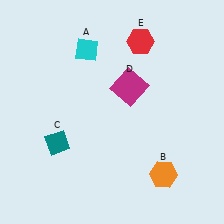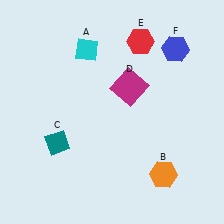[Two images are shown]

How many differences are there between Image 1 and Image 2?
There is 1 difference between the two images.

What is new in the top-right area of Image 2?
A blue hexagon (F) was added in the top-right area of Image 2.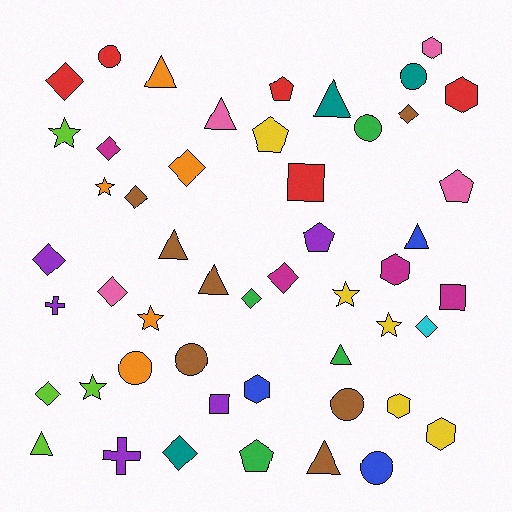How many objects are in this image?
There are 50 objects.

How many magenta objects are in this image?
There are 4 magenta objects.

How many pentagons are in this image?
There are 5 pentagons.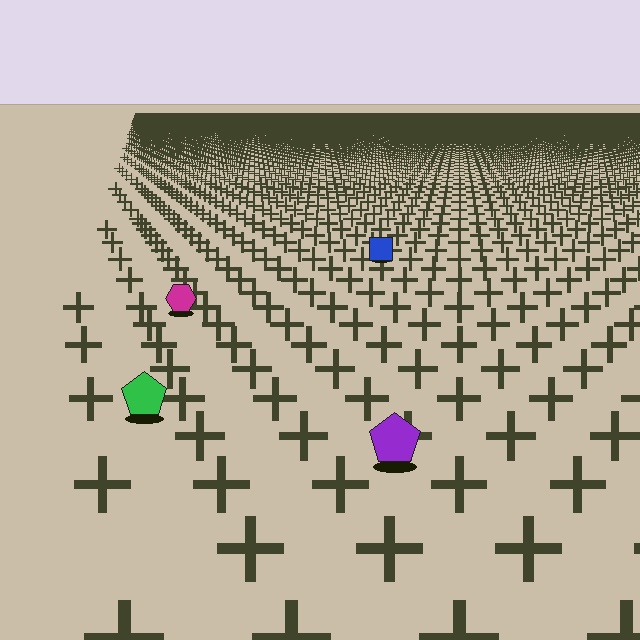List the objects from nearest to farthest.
From nearest to farthest: the purple pentagon, the green pentagon, the magenta hexagon, the blue square.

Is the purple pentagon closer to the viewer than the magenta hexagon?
Yes. The purple pentagon is closer — you can tell from the texture gradient: the ground texture is coarser near it.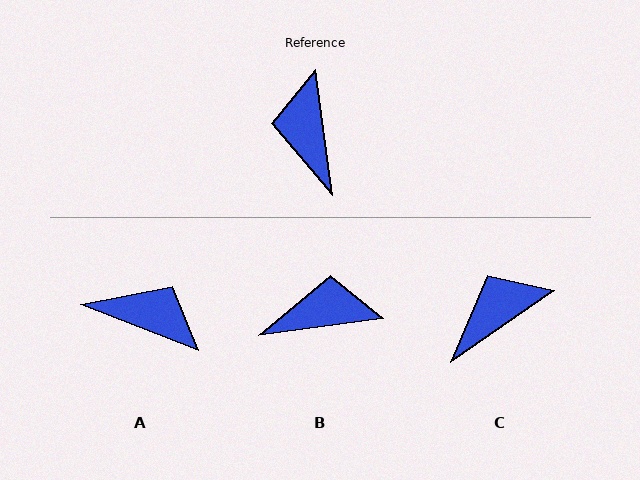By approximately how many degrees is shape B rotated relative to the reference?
Approximately 90 degrees clockwise.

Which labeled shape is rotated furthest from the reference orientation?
A, about 119 degrees away.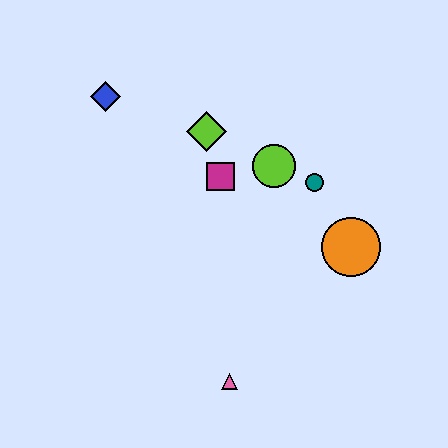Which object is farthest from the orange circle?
The blue diamond is farthest from the orange circle.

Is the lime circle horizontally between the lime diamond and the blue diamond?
No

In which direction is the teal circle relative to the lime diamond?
The teal circle is to the right of the lime diamond.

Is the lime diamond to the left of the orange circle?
Yes